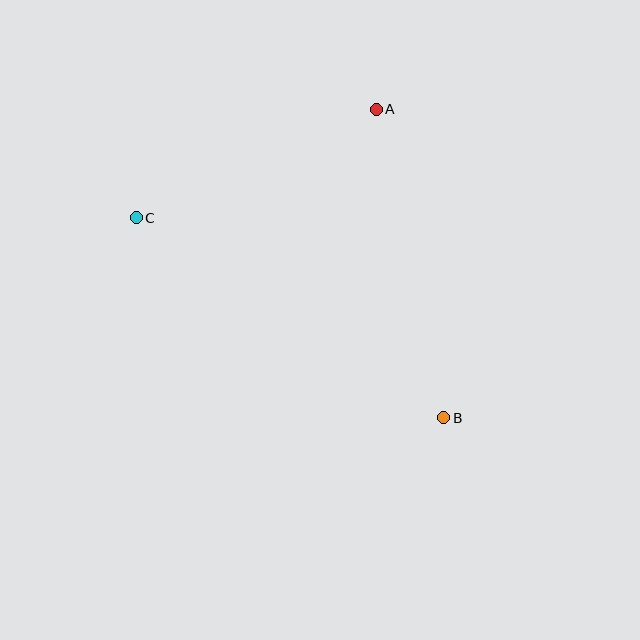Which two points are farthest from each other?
Points B and C are farthest from each other.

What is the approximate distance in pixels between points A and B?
The distance between A and B is approximately 316 pixels.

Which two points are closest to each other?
Points A and C are closest to each other.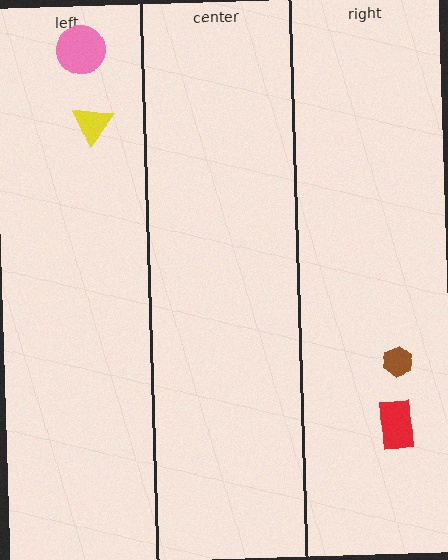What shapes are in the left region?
The pink circle, the yellow triangle.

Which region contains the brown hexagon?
The right region.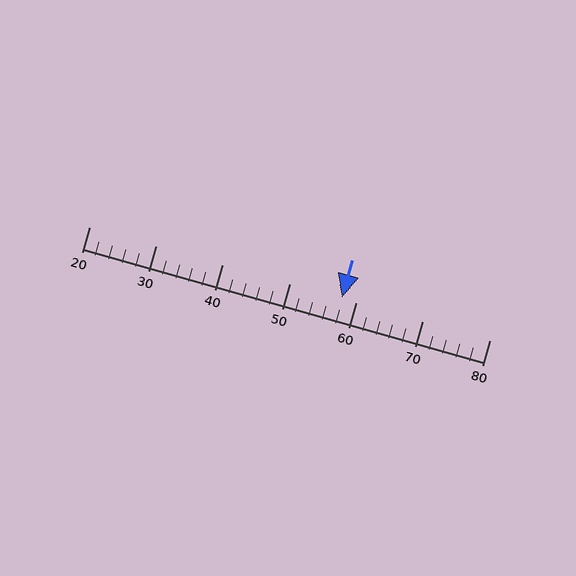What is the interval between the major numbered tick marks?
The major tick marks are spaced 10 units apart.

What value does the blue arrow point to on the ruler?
The blue arrow points to approximately 58.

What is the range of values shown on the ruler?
The ruler shows values from 20 to 80.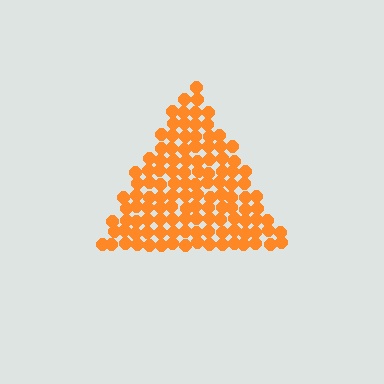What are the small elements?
The small elements are circles.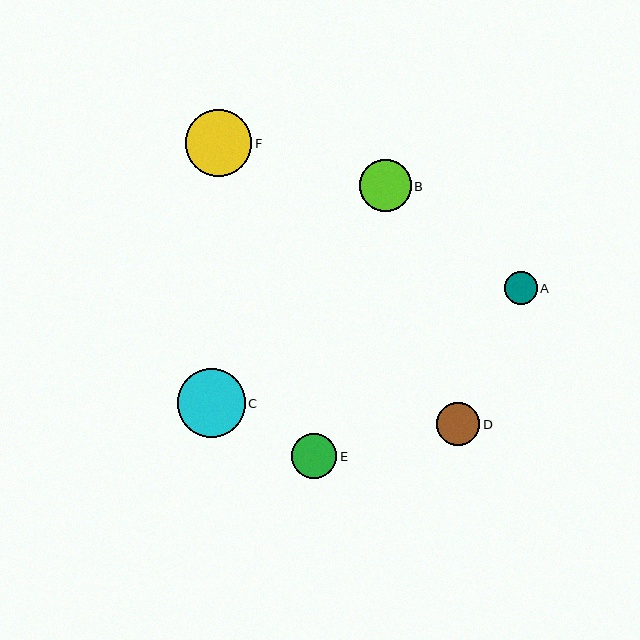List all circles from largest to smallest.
From largest to smallest: C, F, B, E, D, A.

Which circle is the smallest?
Circle A is the smallest with a size of approximately 33 pixels.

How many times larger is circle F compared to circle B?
Circle F is approximately 1.3 times the size of circle B.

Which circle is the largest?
Circle C is the largest with a size of approximately 68 pixels.